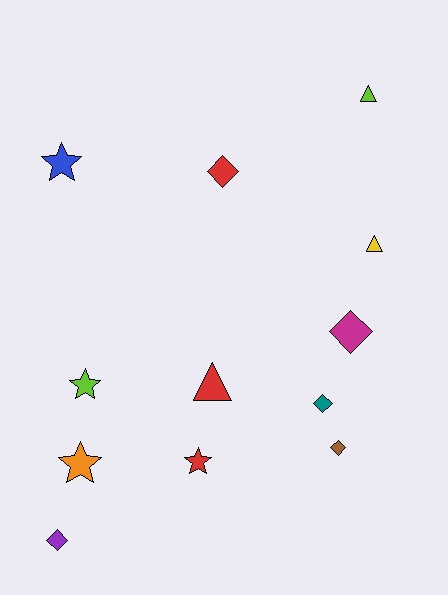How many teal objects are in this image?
There is 1 teal object.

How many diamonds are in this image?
There are 5 diamonds.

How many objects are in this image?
There are 12 objects.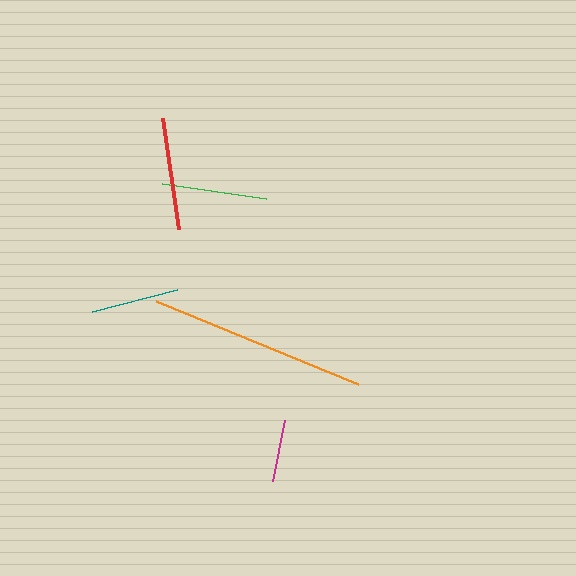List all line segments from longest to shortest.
From longest to shortest: orange, red, green, teal, magenta.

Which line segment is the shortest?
The magenta line is the shortest at approximately 62 pixels.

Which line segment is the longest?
The orange line is the longest at approximately 219 pixels.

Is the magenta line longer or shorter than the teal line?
The teal line is longer than the magenta line.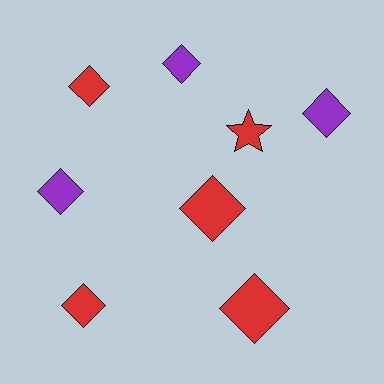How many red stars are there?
There is 1 red star.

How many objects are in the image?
There are 8 objects.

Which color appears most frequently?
Red, with 5 objects.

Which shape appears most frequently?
Diamond, with 7 objects.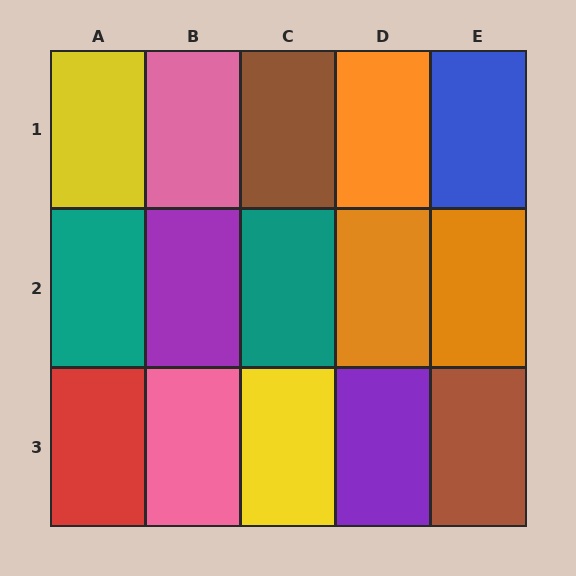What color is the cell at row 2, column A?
Teal.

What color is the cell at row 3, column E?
Brown.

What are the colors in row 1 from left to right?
Yellow, pink, brown, orange, blue.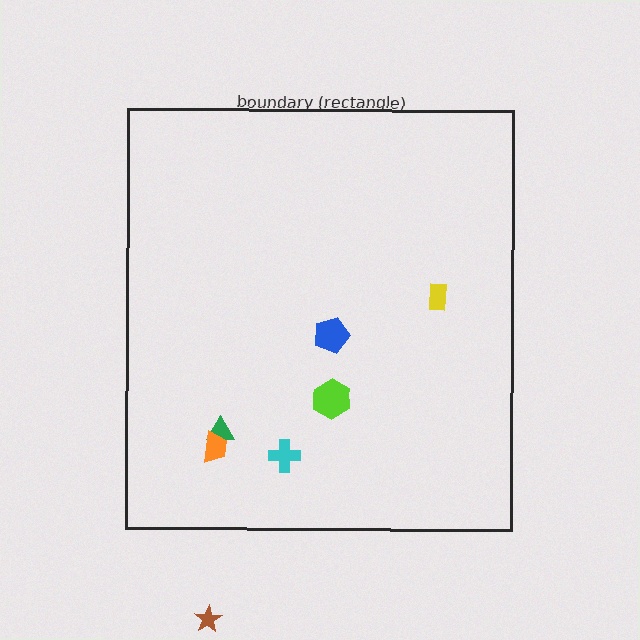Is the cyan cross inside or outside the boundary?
Inside.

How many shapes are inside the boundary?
6 inside, 1 outside.